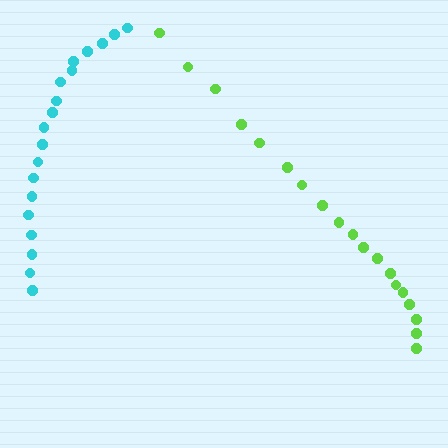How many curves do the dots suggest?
There are 2 distinct paths.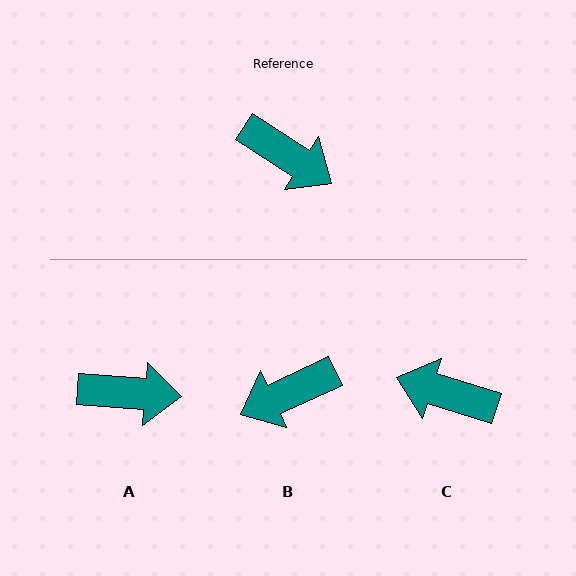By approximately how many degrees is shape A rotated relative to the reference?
Approximately 28 degrees counter-clockwise.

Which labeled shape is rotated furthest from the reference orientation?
C, about 164 degrees away.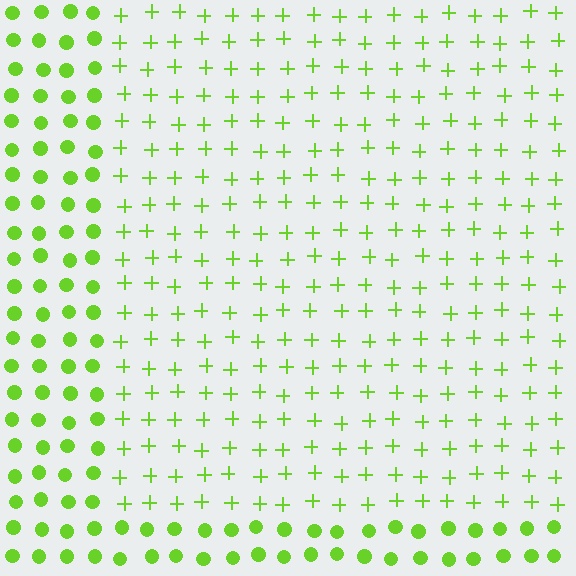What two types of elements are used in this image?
The image uses plus signs inside the rectangle region and circles outside it.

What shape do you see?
I see a rectangle.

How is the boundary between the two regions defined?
The boundary is defined by a change in element shape: plus signs inside vs. circles outside. All elements share the same color and spacing.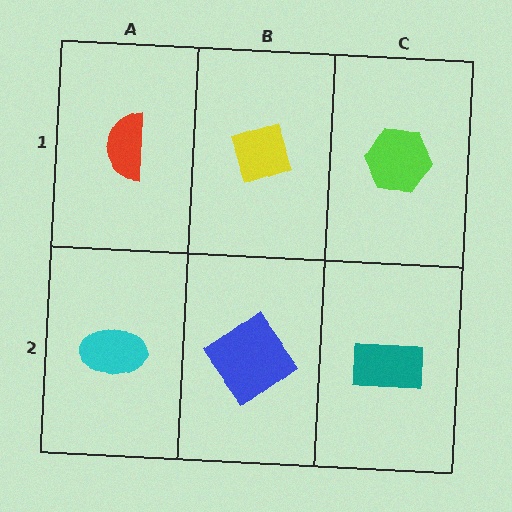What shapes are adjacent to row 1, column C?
A teal rectangle (row 2, column C), a yellow diamond (row 1, column B).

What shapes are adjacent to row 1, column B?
A blue diamond (row 2, column B), a red semicircle (row 1, column A), a lime hexagon (row 1, column C).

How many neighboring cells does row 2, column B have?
3.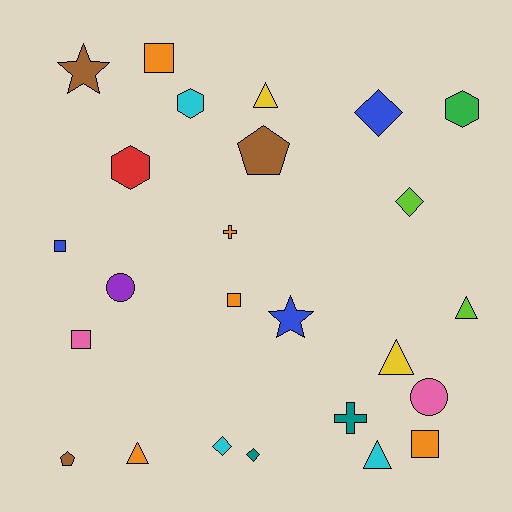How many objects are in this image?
There are 25 objects.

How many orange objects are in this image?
There are 5 orange objects.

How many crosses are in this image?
There are 2 crosses.